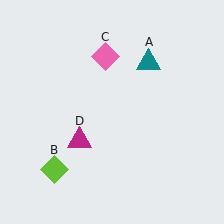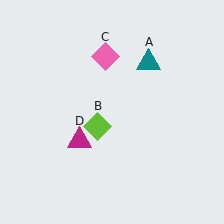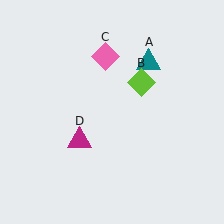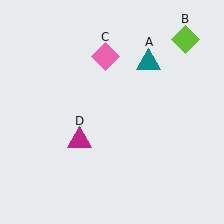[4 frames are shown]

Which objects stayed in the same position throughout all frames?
Teal triangle (object A) and pink diamond (object C) and magenta triangle (object D) remained stationary.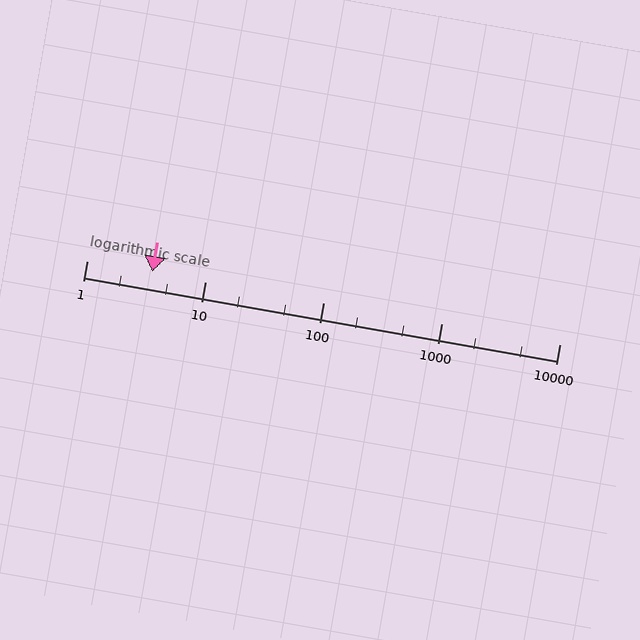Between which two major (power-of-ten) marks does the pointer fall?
The pointer is between 1 and 10.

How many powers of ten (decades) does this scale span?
The scale spans 4 decades, from 1 to 10000.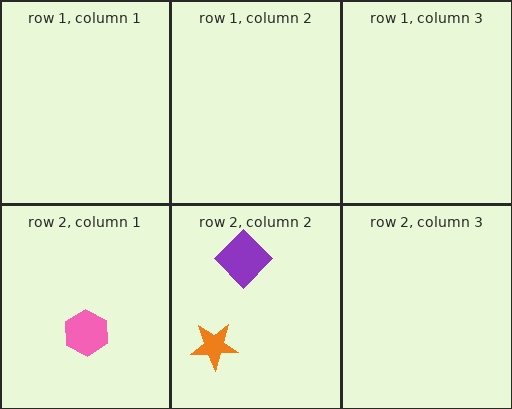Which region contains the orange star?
The row 2, column 2 region.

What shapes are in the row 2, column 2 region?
The purple diamond, the orange star.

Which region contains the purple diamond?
The row 2, column 2 region.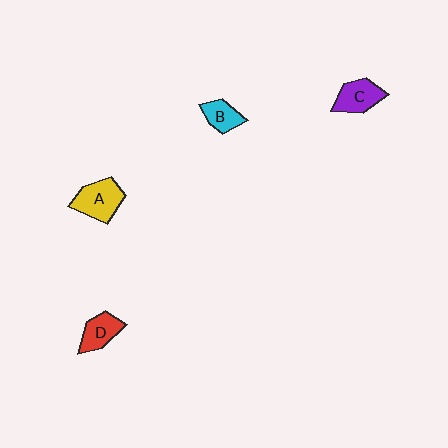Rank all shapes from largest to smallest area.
From largest to smallest: A (yellow), C (purple), D (red), B (cyan).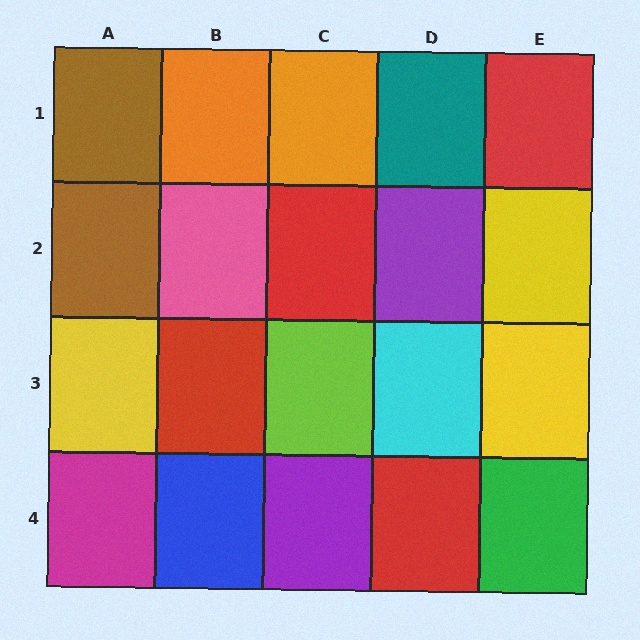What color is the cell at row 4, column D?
Red.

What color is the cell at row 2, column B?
Pink.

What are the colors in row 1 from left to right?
Brown, orange, orange, teal, red.